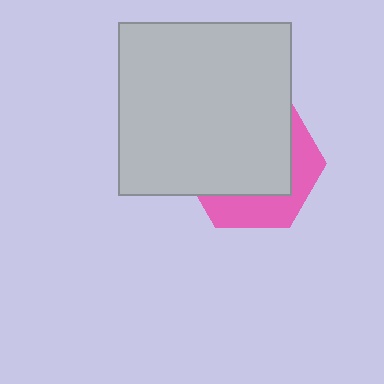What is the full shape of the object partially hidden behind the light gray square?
The partially hidden object is a pink hexagon.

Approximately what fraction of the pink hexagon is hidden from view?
Roughly 66% of the pink hexagon is hidden behind the light gray square.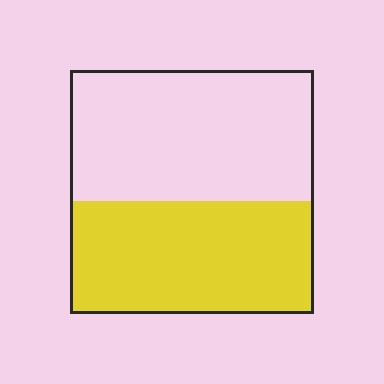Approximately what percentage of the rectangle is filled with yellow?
Approximately 45%.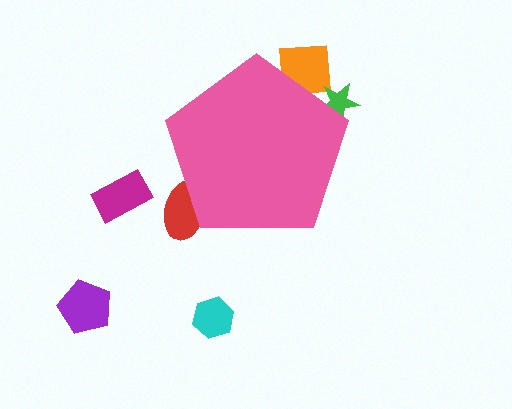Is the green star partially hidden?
Yes, the green star is partially hidden behind the pink pentagon.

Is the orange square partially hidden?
Yes, the orange square is partially hidden behind the pink pentagon.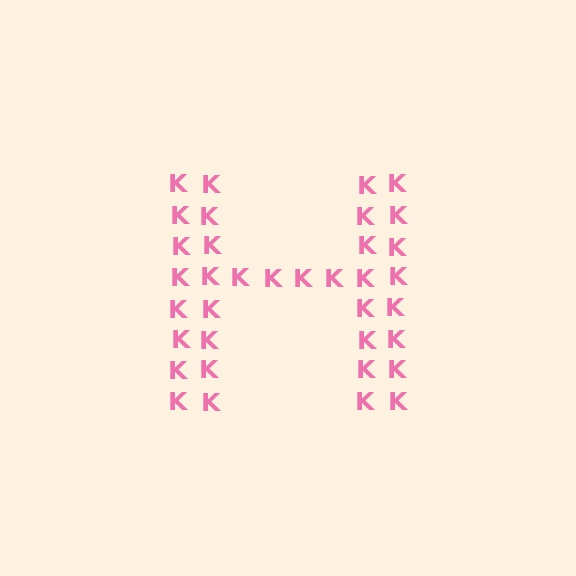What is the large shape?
The large shape is the letter H.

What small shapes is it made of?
It is made of small letter K's.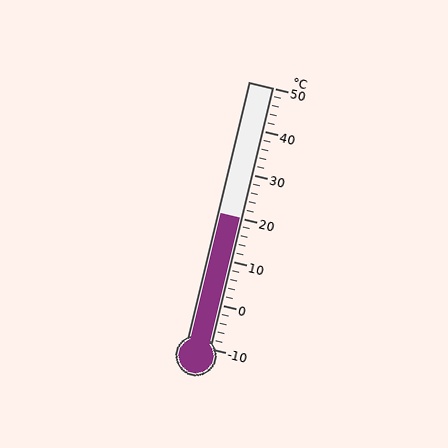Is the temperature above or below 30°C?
The temperature is below 30°C.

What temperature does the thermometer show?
The thermometer shows approximately 20°C.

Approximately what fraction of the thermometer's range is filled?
The thermometer is filled to approximately 50% of its range.